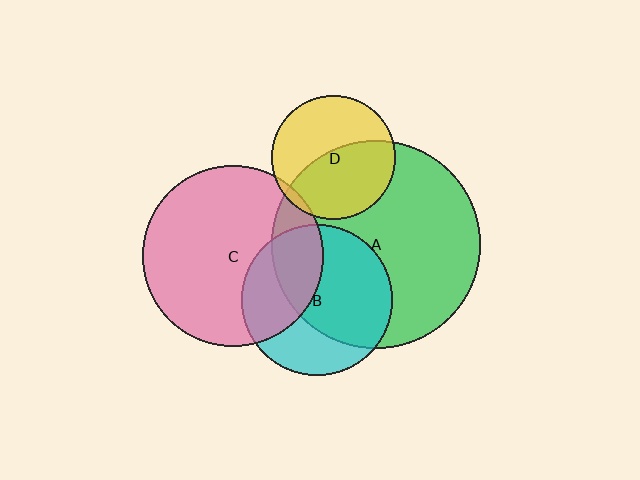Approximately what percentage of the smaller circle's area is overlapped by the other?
Approximately 20%.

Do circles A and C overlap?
Yes.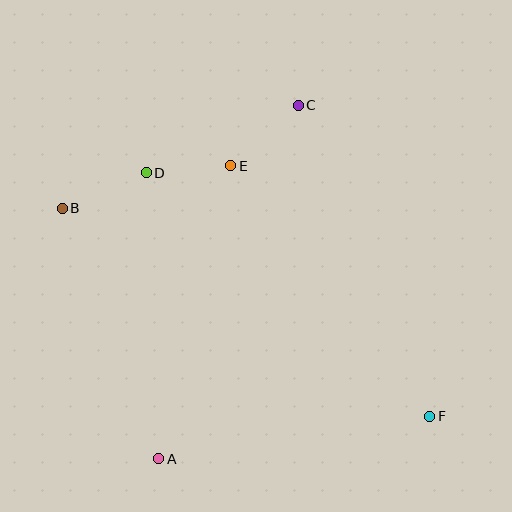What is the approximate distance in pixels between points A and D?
The distance between A and D is approximately 286 pixels.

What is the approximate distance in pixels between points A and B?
The distance between A and B is approximately 268 pixels.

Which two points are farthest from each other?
Points B and F are farthest from each other.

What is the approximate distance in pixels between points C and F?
The distance between C and F is approximately 338 pixels.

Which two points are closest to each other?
Points D and E are closest to each other.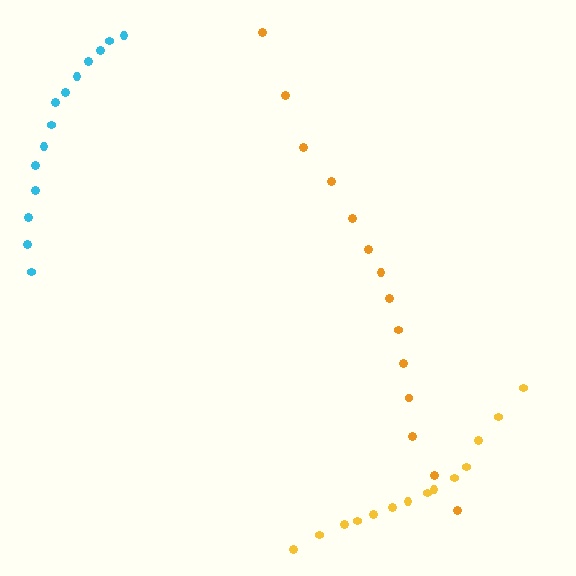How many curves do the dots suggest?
There are 3 distinct paths.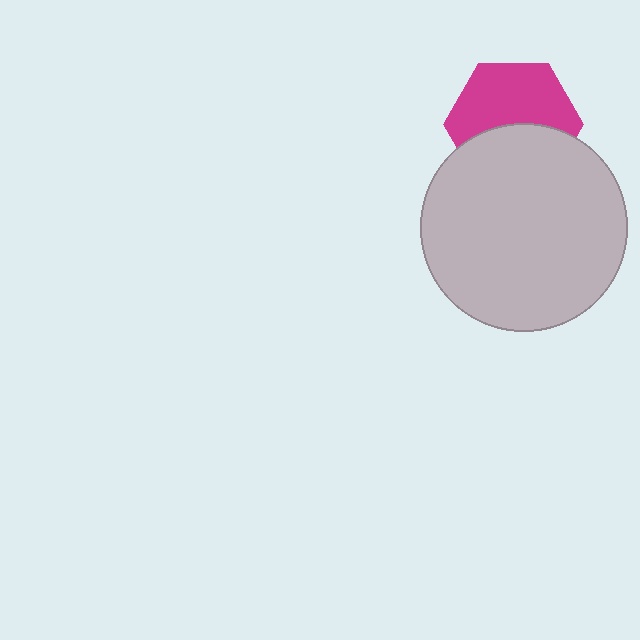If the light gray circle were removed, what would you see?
You would see the complete magenta hexagon.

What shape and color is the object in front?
The object in front is a light gray circle.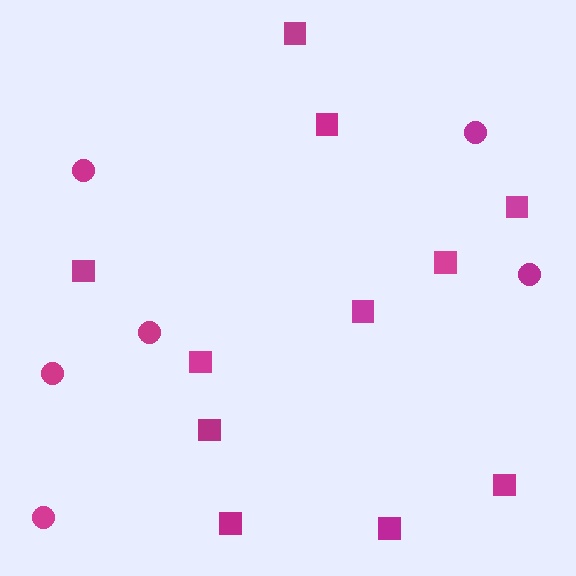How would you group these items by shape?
There are 2 groups: one group of squares (11) and one group of circles (6).